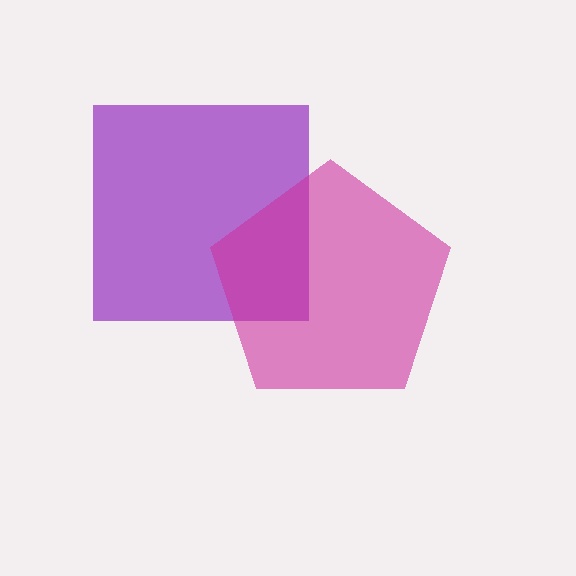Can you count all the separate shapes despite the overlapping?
Yes, there are 2 separate shapes.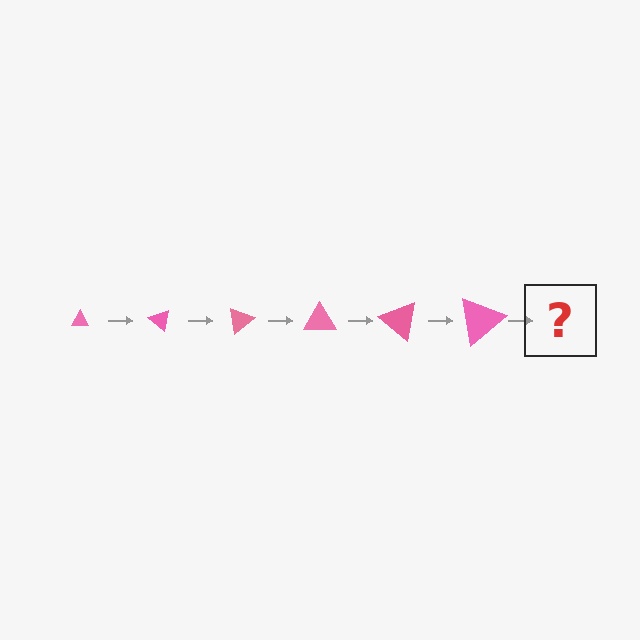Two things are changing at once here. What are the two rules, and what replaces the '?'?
The two rules are that the triangle grows larger each step and it rotates 40 degrees each step. The '?' should be a triangle, larger than the previous one and rotated 240 degrees from the start.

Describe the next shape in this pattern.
It should be a triangle, larger than the previous one and rotated 240 degrees from the start.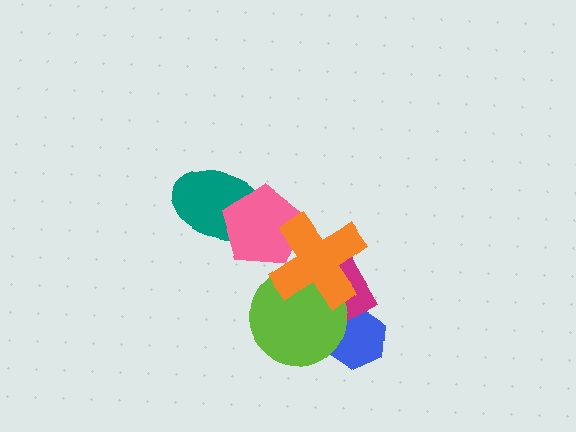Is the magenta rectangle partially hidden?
Yes, it is partially covered by another shape.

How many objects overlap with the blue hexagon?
2 objects overlap with the blue hexagon.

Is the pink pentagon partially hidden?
Yes, it is partially covered by another shape.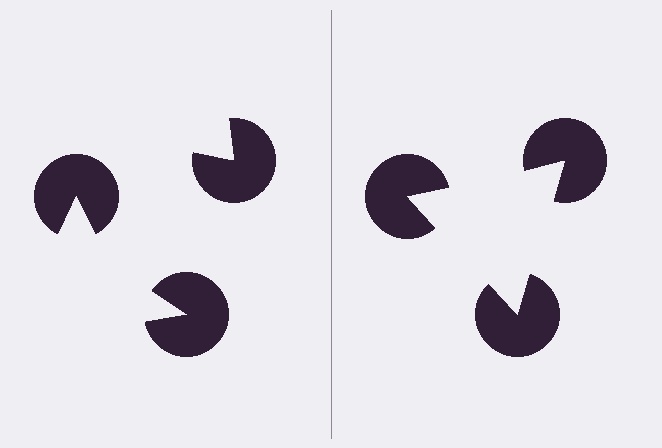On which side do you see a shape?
An illusory triangle appears on the right side. On the left side the wedge cuts are rotated, so no coherent shape forms.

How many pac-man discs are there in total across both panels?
6 — 3 on each side.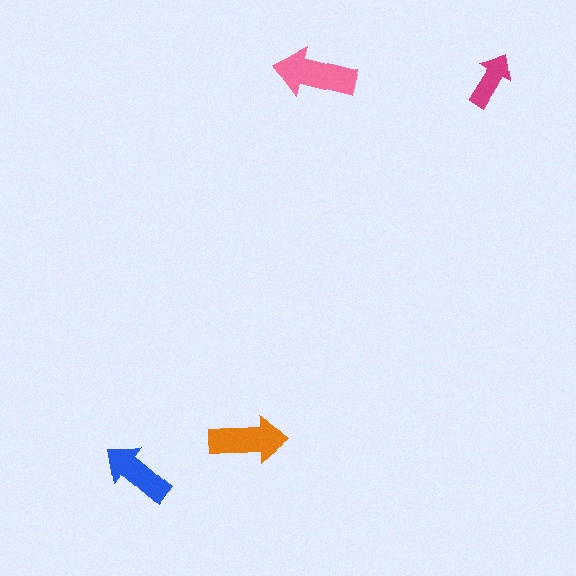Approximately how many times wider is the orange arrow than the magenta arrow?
About 1.5 times wider.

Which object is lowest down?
The blue arrow is bottommost.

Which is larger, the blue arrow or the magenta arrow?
The blue one.